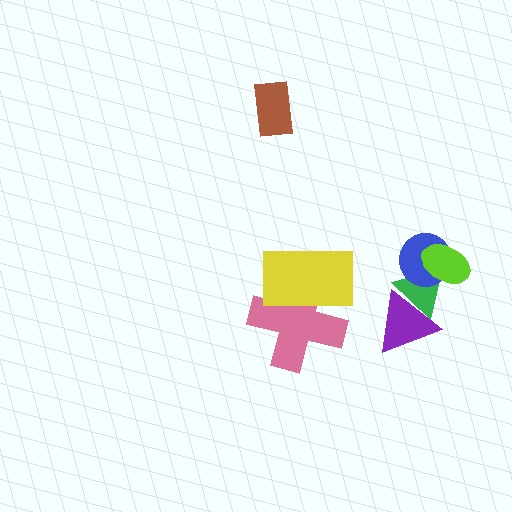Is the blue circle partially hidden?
Yes, it is partially covered by another shape.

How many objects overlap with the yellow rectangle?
1 object overlaps with the yellow rectangle.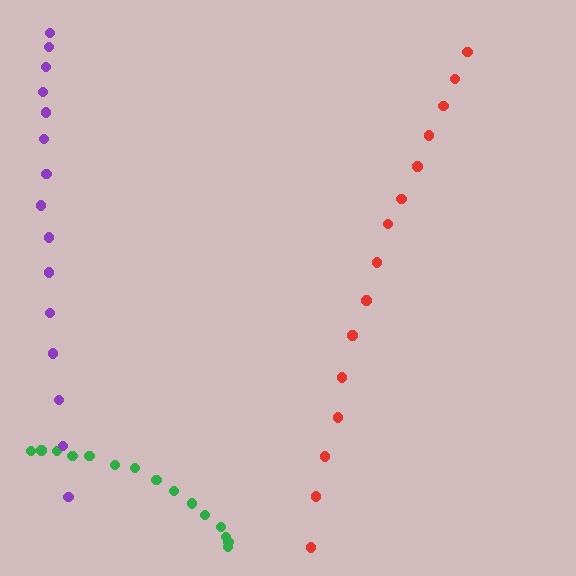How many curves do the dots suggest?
There are 3 distinct paths.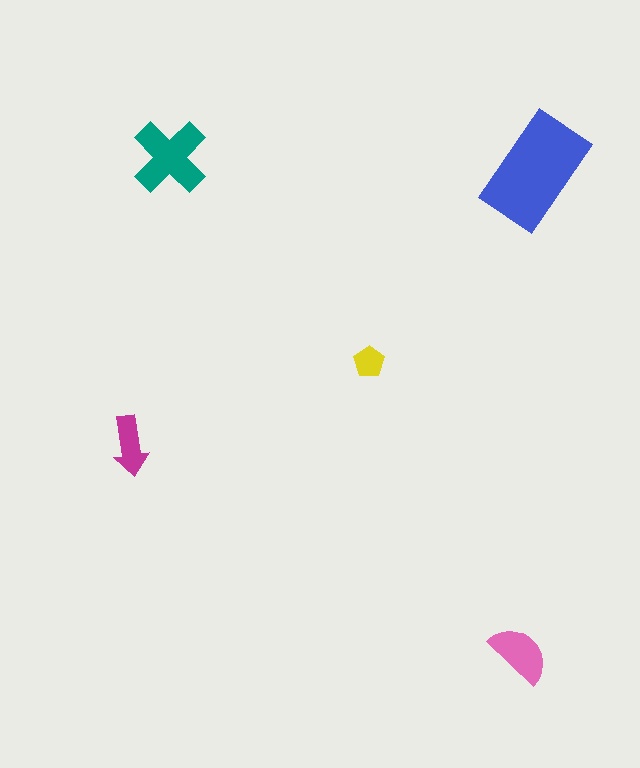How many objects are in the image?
There are 5 objects in the image.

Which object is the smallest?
The yellow pentagon.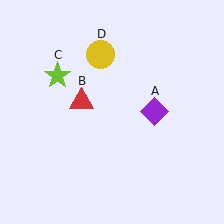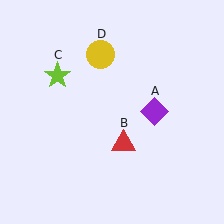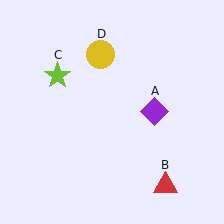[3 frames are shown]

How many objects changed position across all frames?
1 object changed position: red triangle (object B).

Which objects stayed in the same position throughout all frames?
Purple diamond (object A) and lime star (object C) and yellow circle (object D) remained stationary.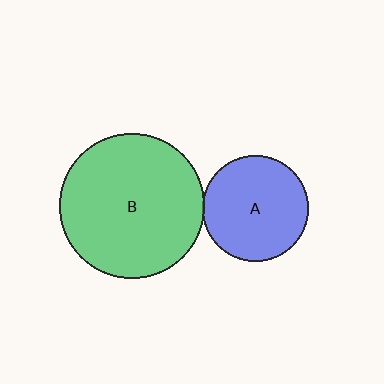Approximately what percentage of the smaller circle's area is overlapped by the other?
Approximately 5%.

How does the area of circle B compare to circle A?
Approximately 1.9 times.